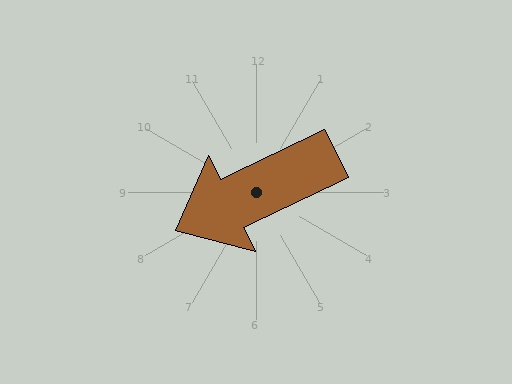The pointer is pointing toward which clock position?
Roughly 8 o'clock.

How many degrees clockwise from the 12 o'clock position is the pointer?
Approximately 244 degrees.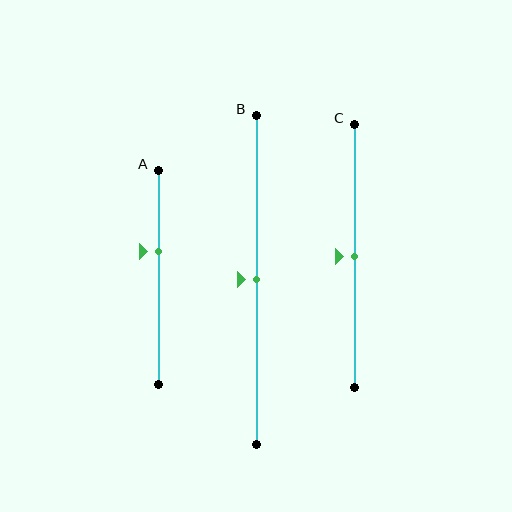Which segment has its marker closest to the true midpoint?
Segment B has its marker closest to the true midpoint.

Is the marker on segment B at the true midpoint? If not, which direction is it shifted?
Yes, the marker on segment B is at the true midpoint.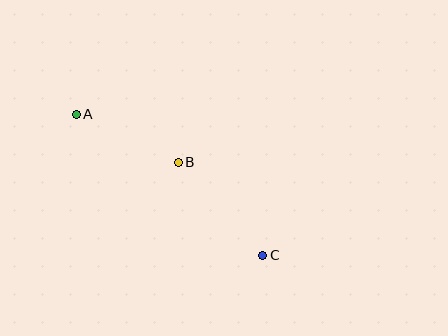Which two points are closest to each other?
Points A and B are closest to each other.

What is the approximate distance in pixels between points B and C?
The distance between B and C is approximately 126 pixels.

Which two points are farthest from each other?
Points A and C are farthest from each other.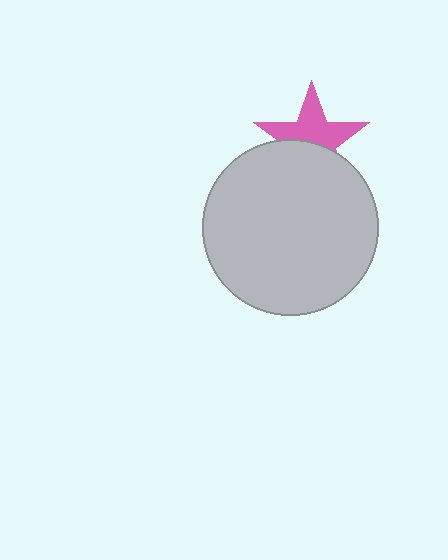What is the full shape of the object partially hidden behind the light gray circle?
The partially hidden object is a pink star.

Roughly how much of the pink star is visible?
About half of it is visible (roughly 57%).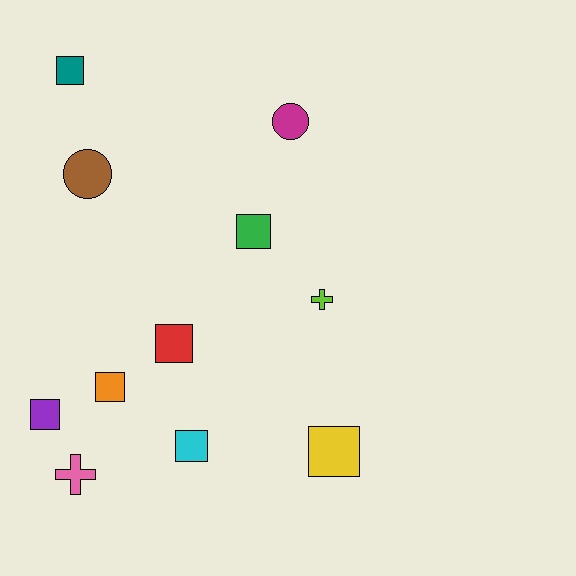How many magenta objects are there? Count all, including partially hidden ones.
There is 1 magenta object.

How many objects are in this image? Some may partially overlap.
There are 11 objects.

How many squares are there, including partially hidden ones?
There are 7 squares.